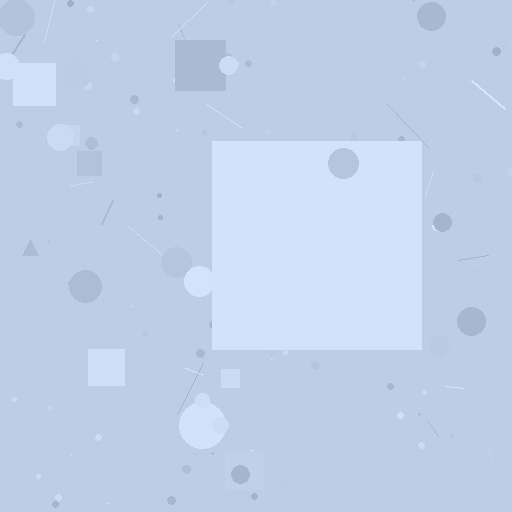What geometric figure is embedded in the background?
A square is embedded in the background.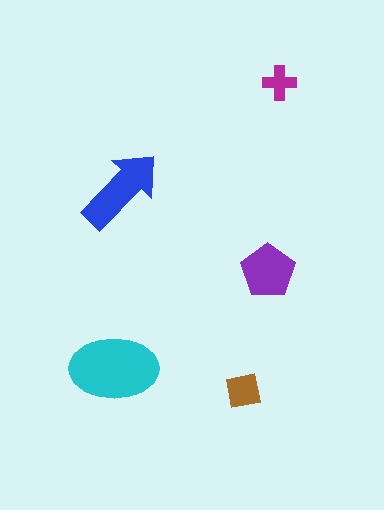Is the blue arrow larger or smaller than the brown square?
Larger.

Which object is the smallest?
The magenta cross.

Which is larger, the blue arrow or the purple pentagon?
The blue arrow.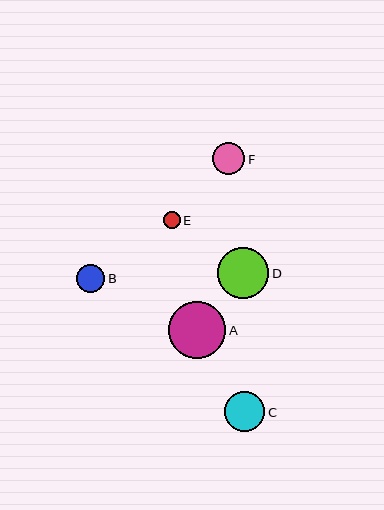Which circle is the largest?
Circle A is the largest with a size of approximately 58 pixels.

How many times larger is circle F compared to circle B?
Circle F is approximately 1.1 times the size of circle B.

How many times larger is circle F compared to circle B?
Circle F is approximately 1.1 times the size of circle B.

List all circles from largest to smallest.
From largest to smallest: A, D, C, F, B, E.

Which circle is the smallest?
Circle E is the smallest with a size of approximately 17 pixels.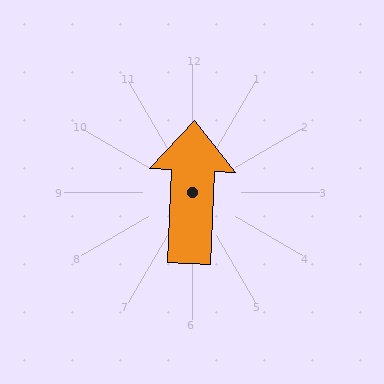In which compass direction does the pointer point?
North.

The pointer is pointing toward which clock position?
Roughly 12 o'clock.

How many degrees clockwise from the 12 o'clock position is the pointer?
Approximately 2 degrees.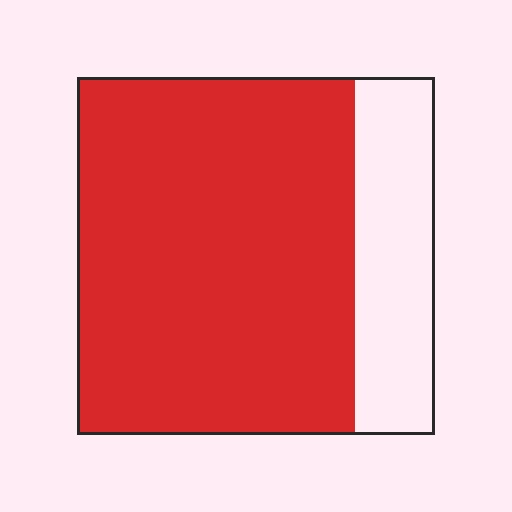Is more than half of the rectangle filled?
Yes.